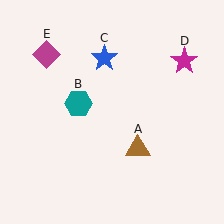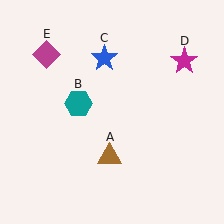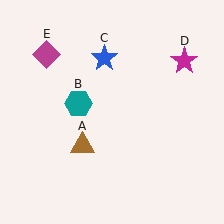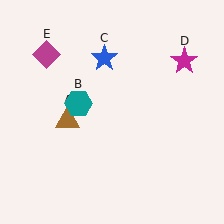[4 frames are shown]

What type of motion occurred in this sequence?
The brown triangle (object A) rotated clockwise around the center of the scene.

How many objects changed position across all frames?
1 object changed position: brown triangle (object A).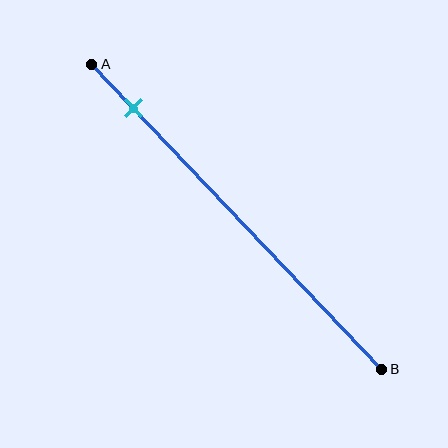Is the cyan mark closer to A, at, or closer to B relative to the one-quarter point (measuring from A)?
The cyan mark is closer to point A than the one-quarter point of segment AB.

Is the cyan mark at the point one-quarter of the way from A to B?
No, the mark is at about 15% from A, not at the 25% one-quarter point.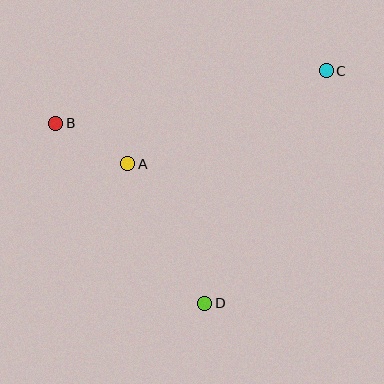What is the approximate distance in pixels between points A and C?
The distance between A and C is approximately 219 pixels.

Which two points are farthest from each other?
Points B and C are farthest from each other.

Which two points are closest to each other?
Points A and B are closest to each other.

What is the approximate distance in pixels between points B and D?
The distance between B and D is approximately 234 pixels.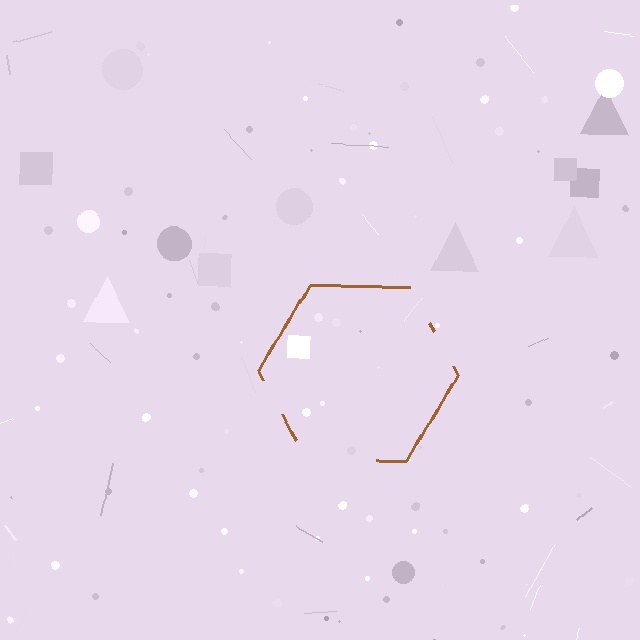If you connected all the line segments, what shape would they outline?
They would outline a hexagon.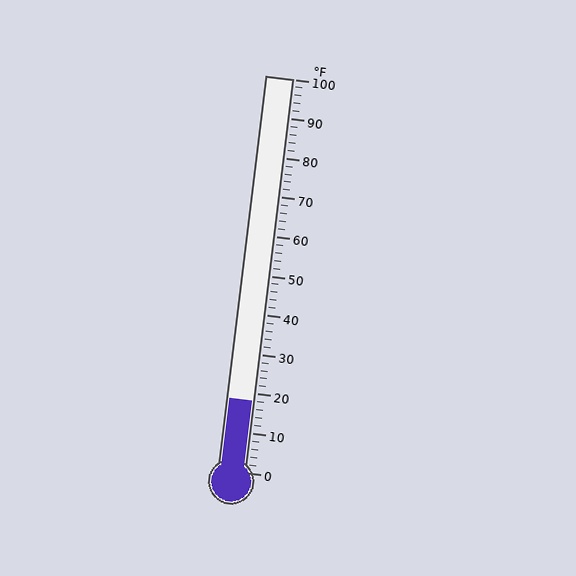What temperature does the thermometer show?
The thermometer shows approximately 18°F.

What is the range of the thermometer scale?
The thermometer scale ranges from 0°F to 100°F.